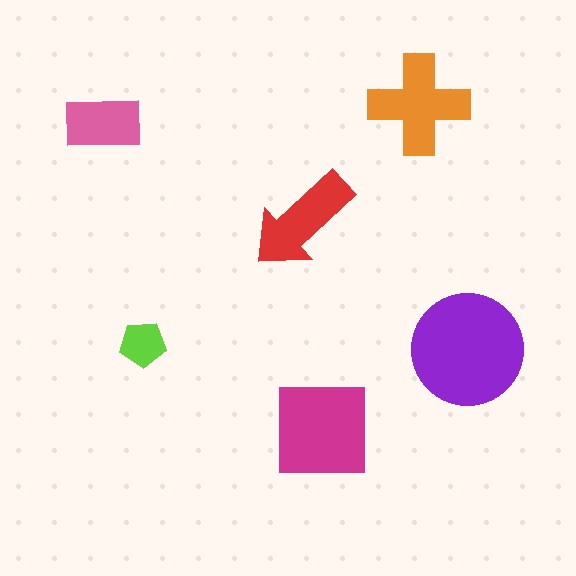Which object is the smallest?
The lime pentagon.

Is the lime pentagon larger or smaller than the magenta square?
Smaller.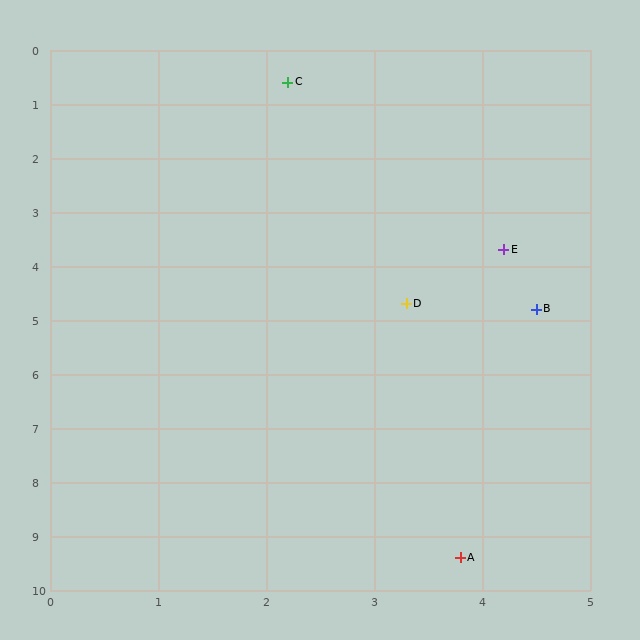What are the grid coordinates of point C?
Point C is at approximately (2.2, 0.6).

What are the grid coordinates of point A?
Point A is at approximately (3.8, 9.4).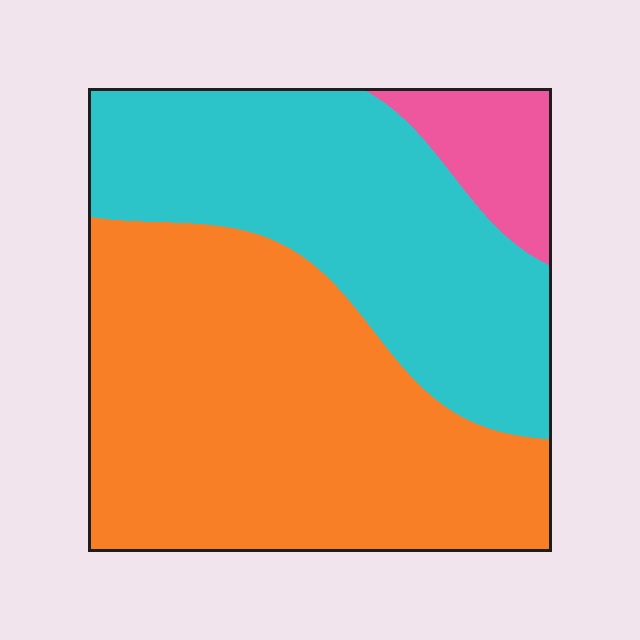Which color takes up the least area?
Pink, at roughly 10%.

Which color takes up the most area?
Orange, at roughly 55%.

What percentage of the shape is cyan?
Cyan takes up about two fifths (2/5) of the shape.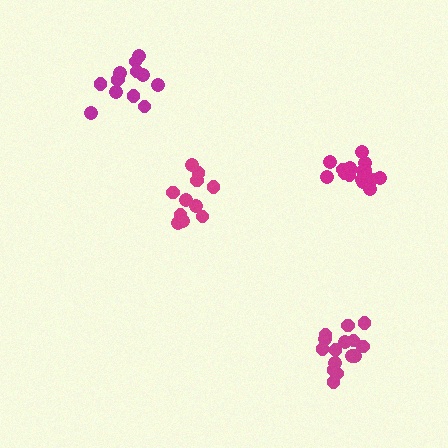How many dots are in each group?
Group 1: 11 dots, Group 2: 16 dots, Group 3: 15 dots, Group 4: 13 dots (55 total).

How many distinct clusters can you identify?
There are 4 distinct clusters.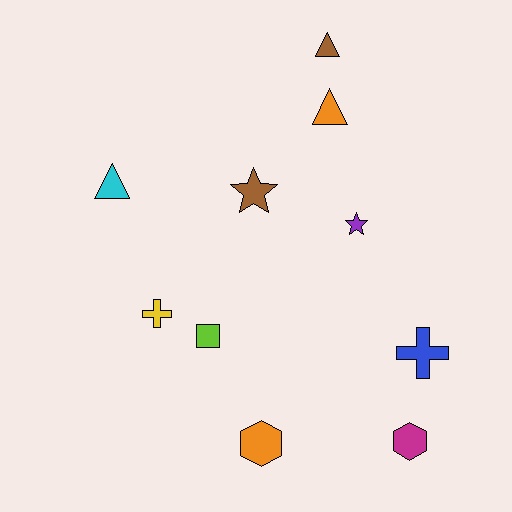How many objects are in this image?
There are 10 objects.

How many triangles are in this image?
There are 3 triangles.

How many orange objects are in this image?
There are 2 orange objects.